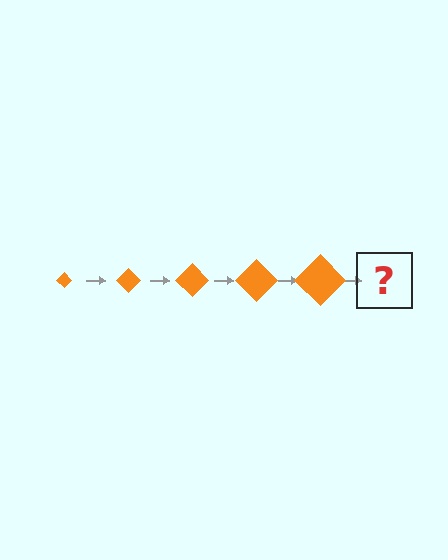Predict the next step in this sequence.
The next step is an orange diamond, larger than the previous one.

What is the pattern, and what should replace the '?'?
The pattern is that the diamond gets progressively larger each step. The '?' should be an orange diamond, larger than the previous one.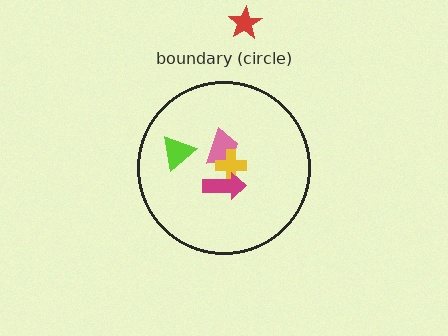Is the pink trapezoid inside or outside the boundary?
Inside.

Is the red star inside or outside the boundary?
Outside.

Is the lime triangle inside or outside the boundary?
Inside.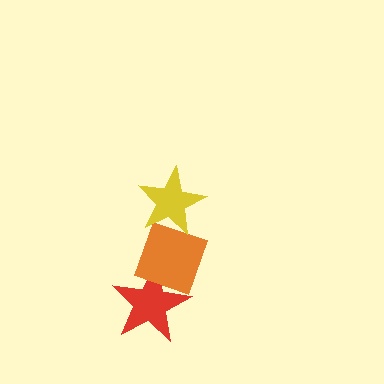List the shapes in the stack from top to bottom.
From top to bottom: the yellow star, the orange diamond, the red star.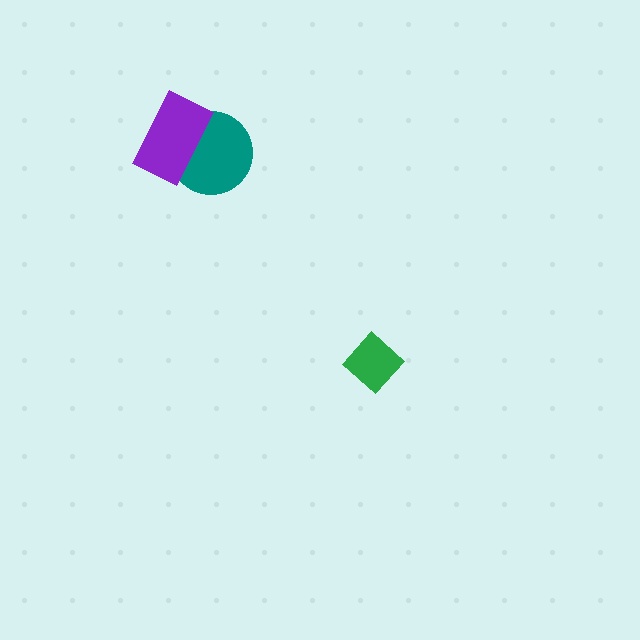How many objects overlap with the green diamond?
0 objects overlap with the green diamond.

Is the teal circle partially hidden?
Yes, it is partially covered by another shape.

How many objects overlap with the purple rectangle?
1 object overlaps with the purple rectangle.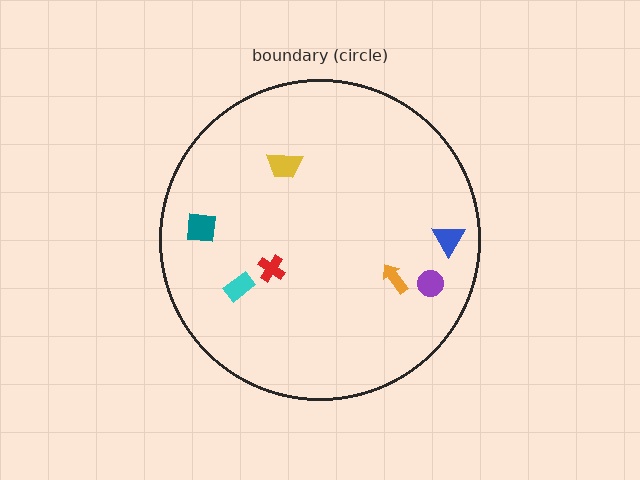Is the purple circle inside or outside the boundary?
Inside.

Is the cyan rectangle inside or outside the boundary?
Inside.